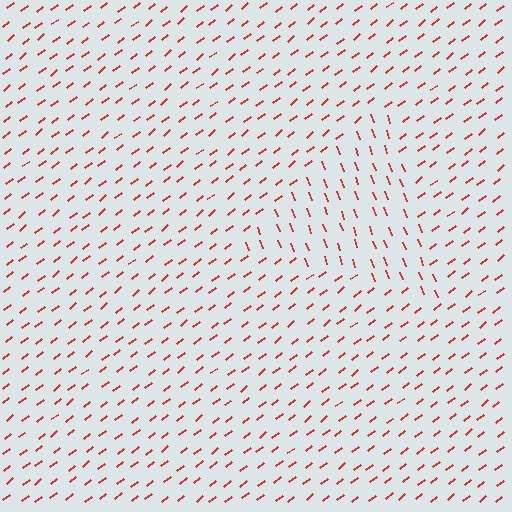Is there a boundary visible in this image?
Yes, there is a texture boundary formed by a change in line orientation.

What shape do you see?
I see a triangle.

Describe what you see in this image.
The image is filled with small red line segments. A triangle region in the image has lines oriented differently from the surrounding lines, creating a visible texture boundary.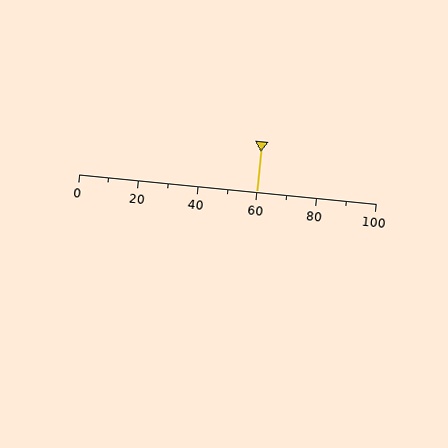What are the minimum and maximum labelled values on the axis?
The axis runs from 0 to 100.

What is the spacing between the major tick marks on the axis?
The major ticks are spaced 20 apart.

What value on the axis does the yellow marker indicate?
The marker indicates approximately 60.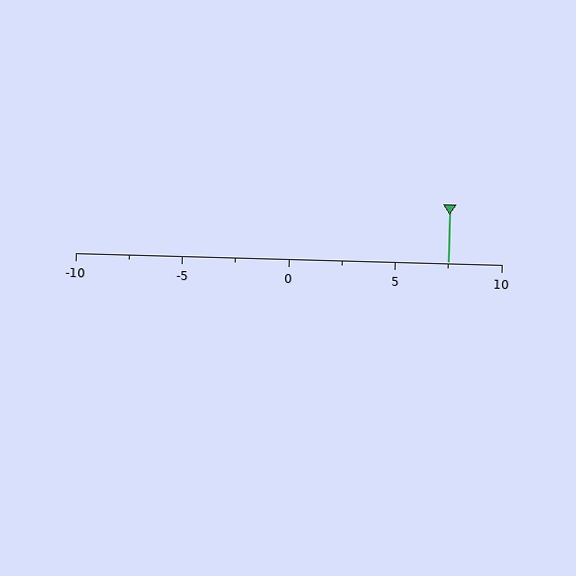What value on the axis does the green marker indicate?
The marker indicates approximately 7.5.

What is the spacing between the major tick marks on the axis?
The major ticks are spaced 5 apart.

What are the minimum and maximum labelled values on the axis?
The axis runs from -10 to 10.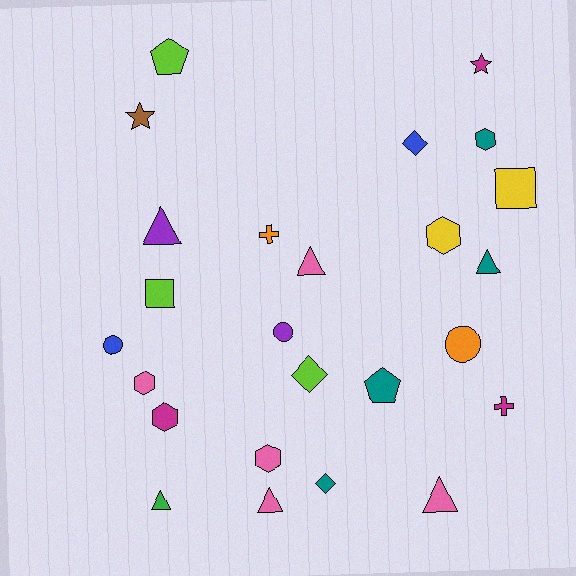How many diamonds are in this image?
There are 3 diamonds.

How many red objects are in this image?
There are no red objects.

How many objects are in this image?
There are 25 objects.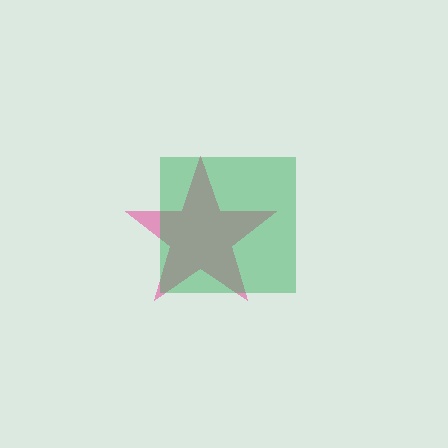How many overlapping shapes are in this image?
There are 2 overlapping shapes in the image.